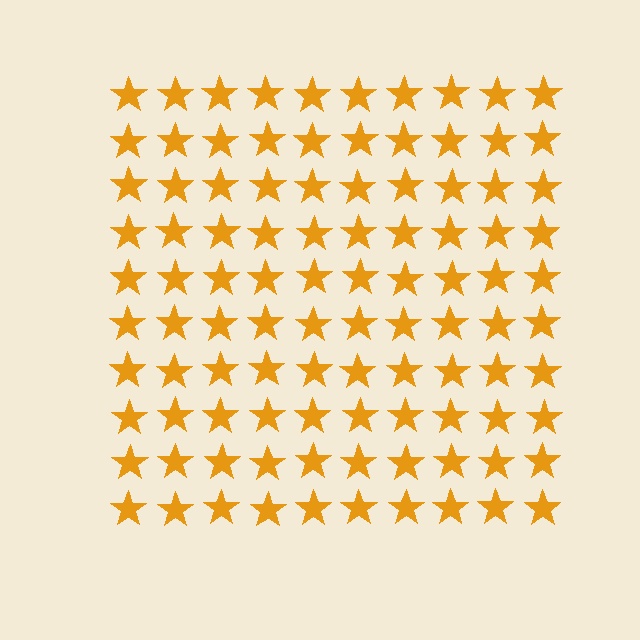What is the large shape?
The large shape is a square.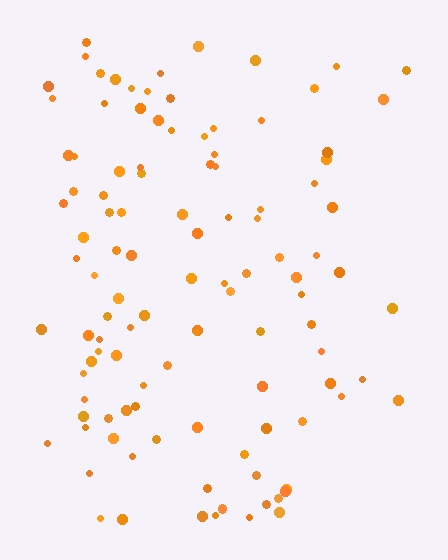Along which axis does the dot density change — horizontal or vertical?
Horizontal.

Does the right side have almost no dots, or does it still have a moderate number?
Still a moderate number, just noticeably fewer than the left.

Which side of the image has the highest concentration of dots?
The left.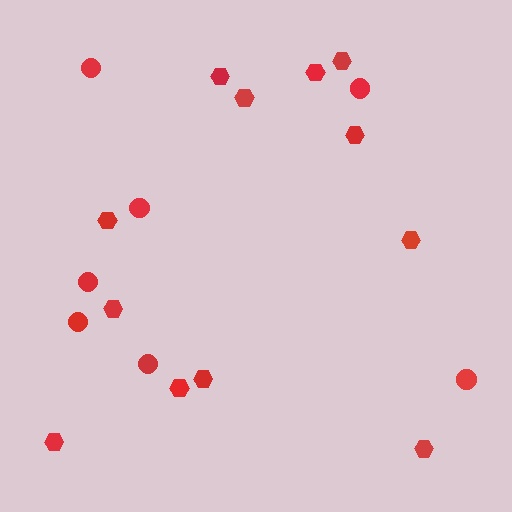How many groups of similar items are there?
There are 2 groups: one group of hexagons (12) and one group of circles (7).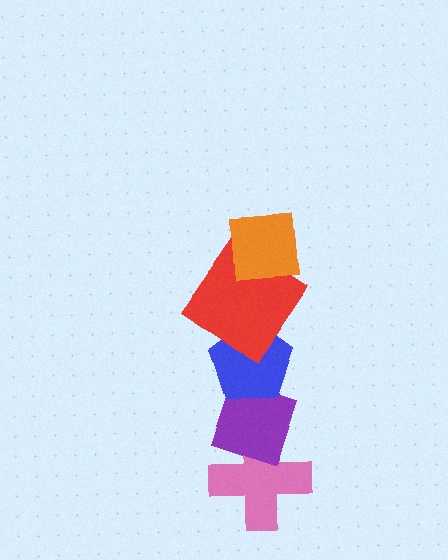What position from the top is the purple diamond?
The purple diamond is 4th from the top.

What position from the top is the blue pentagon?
The blue pentagon is 3rd from the top.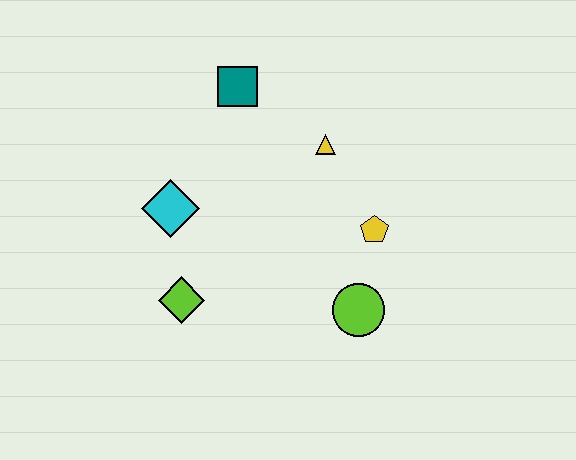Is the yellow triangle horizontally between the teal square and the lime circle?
Yes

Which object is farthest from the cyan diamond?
The lime circle is farthest from the cyan diamond.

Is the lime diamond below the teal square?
Yes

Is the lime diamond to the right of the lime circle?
No